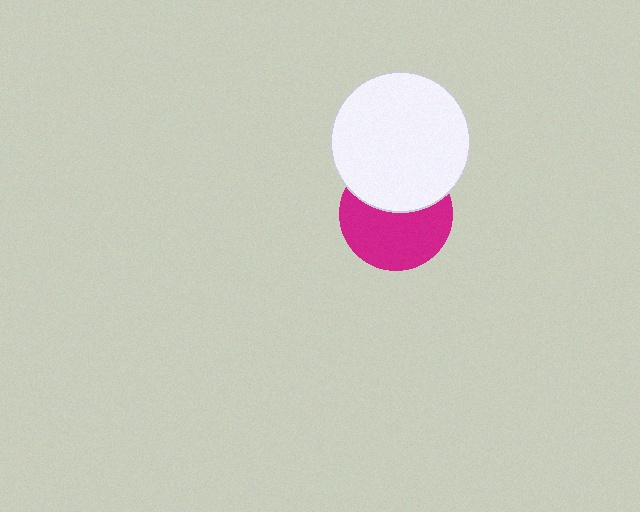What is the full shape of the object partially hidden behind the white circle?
The partially hidden object is a magenta circle.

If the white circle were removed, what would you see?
You would see the complete magenta circle.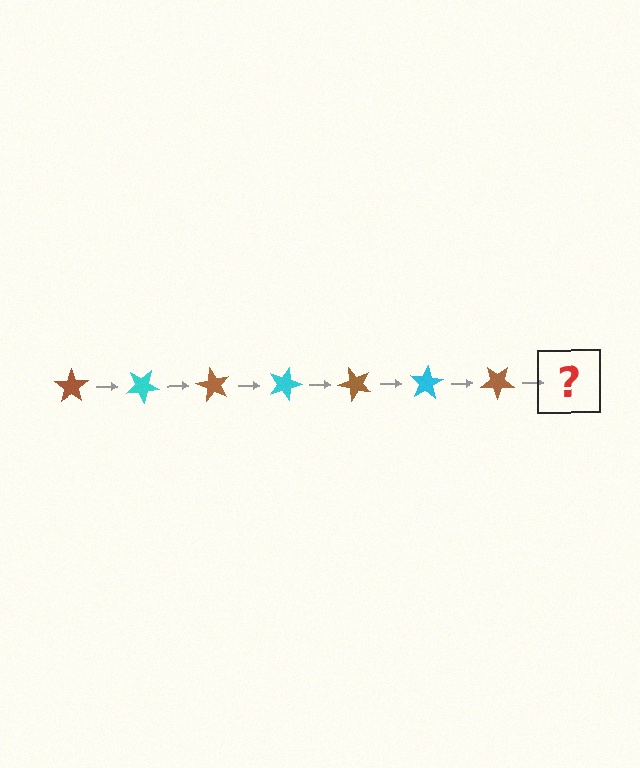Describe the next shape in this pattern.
It should be a cyan star, rotated 210 degrees from the start.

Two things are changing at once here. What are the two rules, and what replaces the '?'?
The two rules are that it rotates 30 degrees each step and the color cycles through brown and cyan. The '?' should be a cyan star, rotated 210 degrees from the start.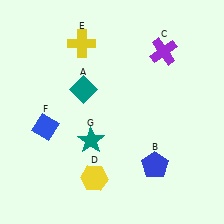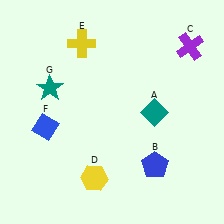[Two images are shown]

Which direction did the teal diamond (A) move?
The teal diamond (A) moved right.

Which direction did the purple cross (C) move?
The purple cross (C) moved right.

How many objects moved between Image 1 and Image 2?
3 objects moved between the two images.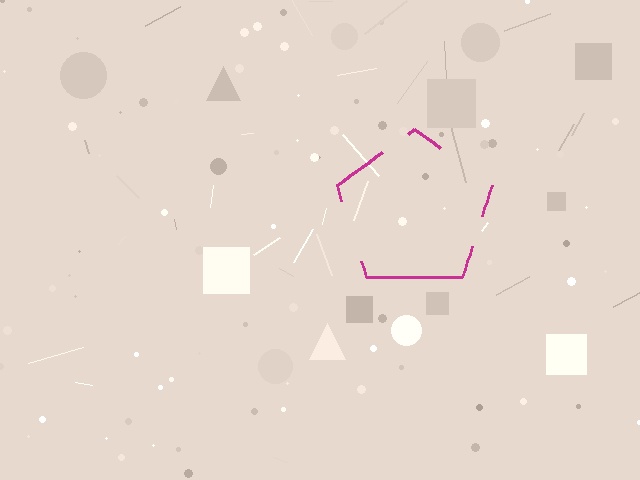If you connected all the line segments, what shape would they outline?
They would outline a pentagon.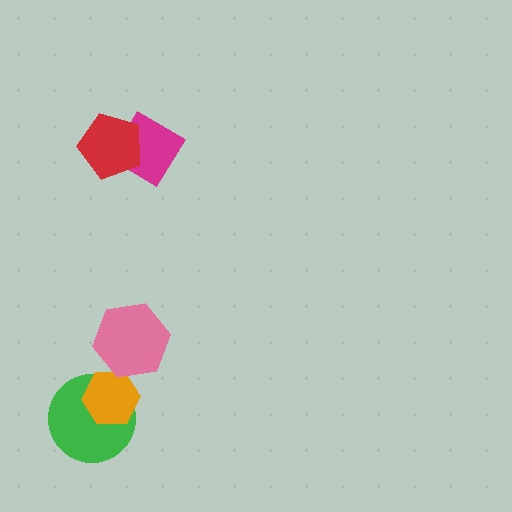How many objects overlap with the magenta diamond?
1 object overlaps with the magenta diamond.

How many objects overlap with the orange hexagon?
2 objects overlap with the orange hexagon.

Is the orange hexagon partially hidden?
Yes, it is partially covered by another shape.